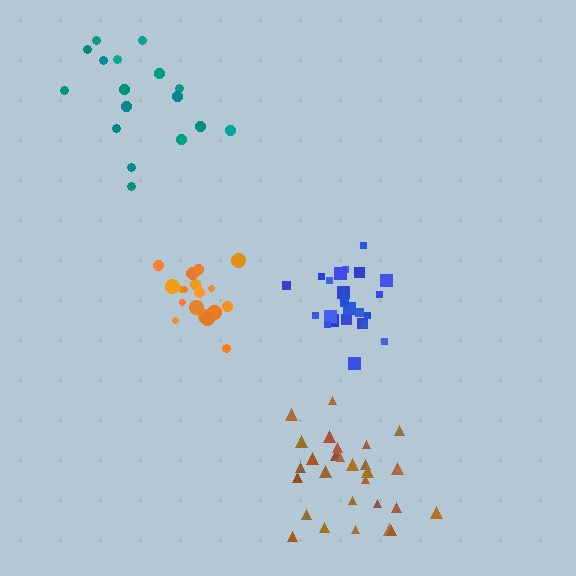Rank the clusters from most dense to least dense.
orange, brown, blue, teal.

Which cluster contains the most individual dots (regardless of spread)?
Brown (30).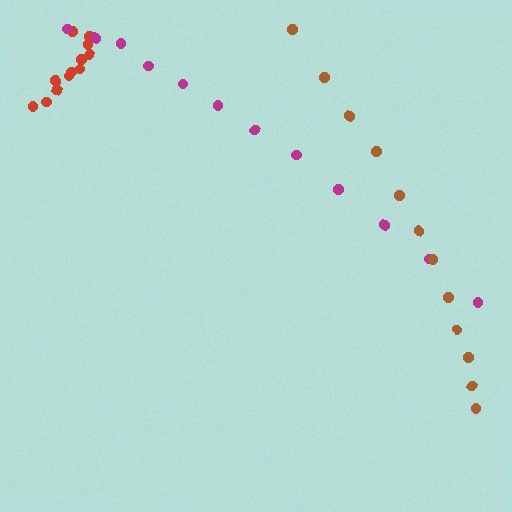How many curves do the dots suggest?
There are 3 distinct paths.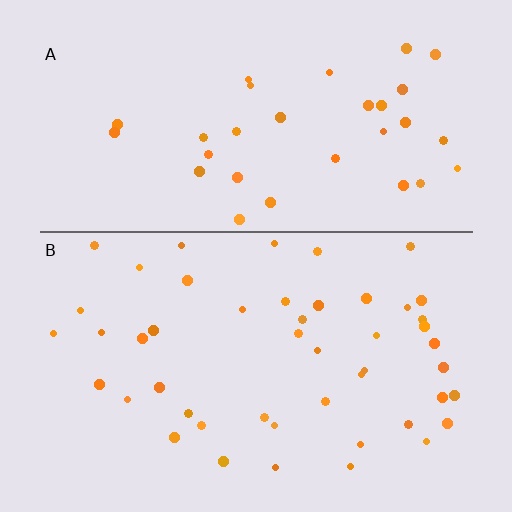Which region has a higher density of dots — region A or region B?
B (the bottom).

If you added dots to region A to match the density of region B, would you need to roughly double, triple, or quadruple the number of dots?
Approximately double.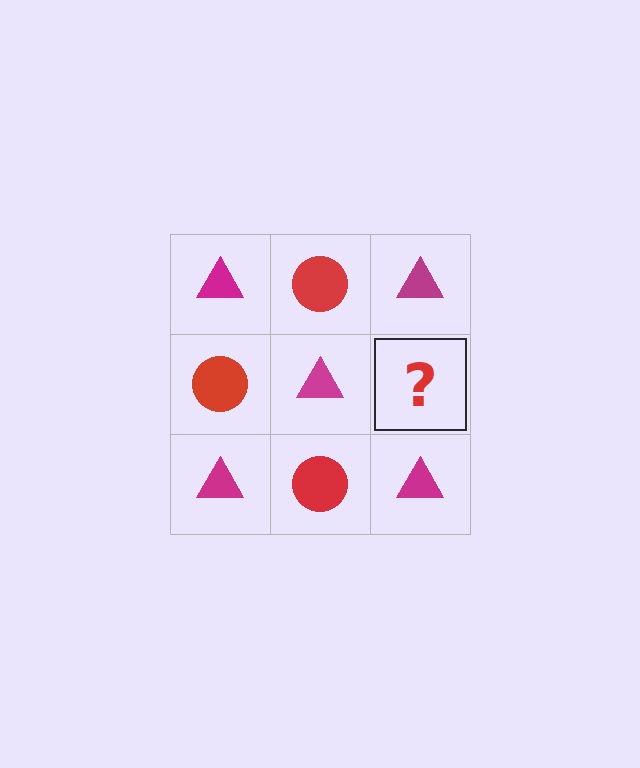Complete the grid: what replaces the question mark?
The question mark should be replaced with a red circle.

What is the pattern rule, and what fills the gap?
The rule is that it alternates magenta triangle and red circle in a checkerboard pattern. The gap should be filled with a red circle.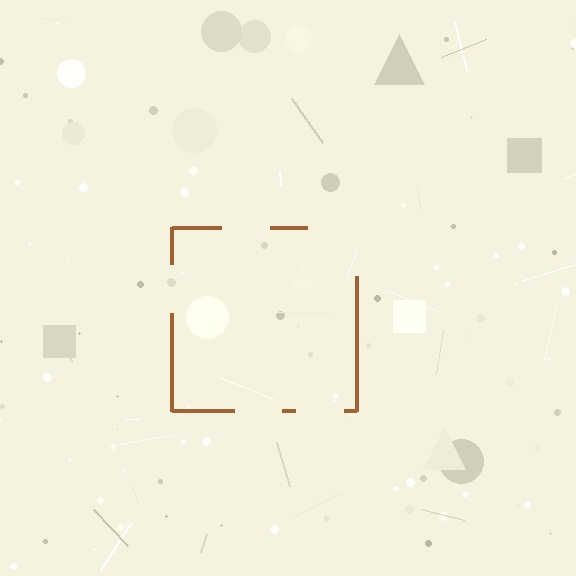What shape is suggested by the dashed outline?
The dashed outline suggests a square.